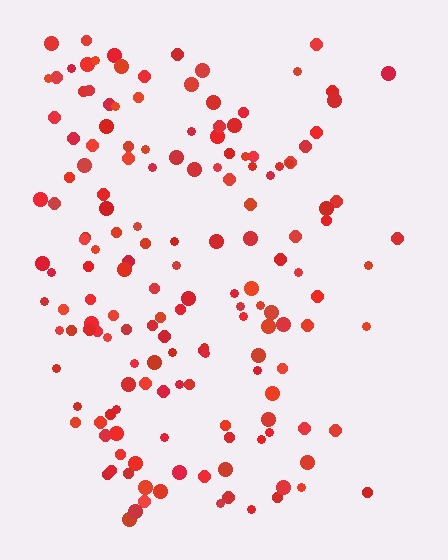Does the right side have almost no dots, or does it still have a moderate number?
Still a moderate number, just noticeably fewer than the left.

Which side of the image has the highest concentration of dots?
The left.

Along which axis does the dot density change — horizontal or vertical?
Horizontal.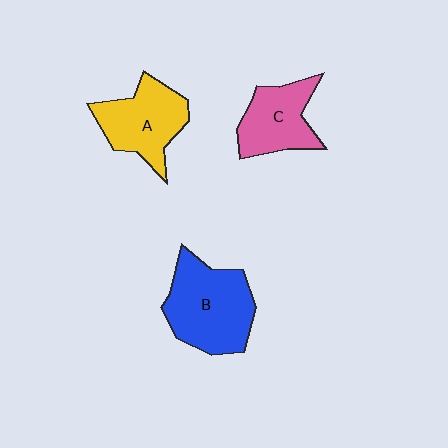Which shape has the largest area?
Shape B (blue).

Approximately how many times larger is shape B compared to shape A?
Approximately 1.3 times.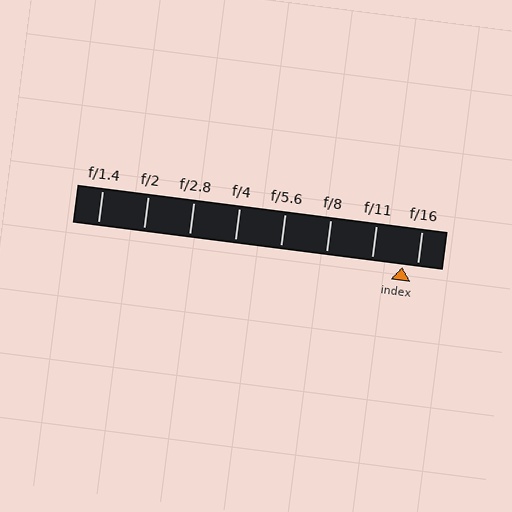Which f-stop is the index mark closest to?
The index mark is closest to f/16.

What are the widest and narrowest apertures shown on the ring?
The widest aperture shown is f/1.4 and the narrowest is f/16.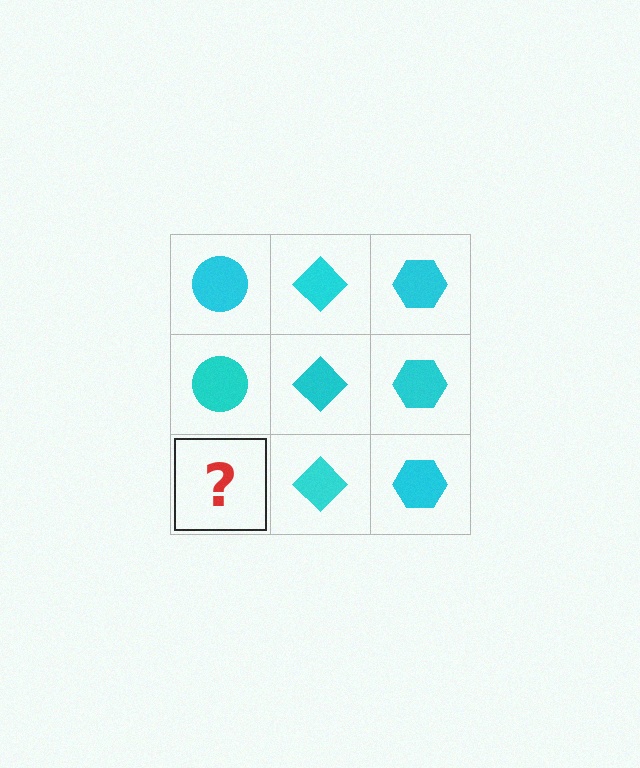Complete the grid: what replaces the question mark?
The question mark should be replaced with a cyan circle.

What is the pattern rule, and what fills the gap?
The rule is that each column has a consistent shape. The gap should be filled with a cyan circle.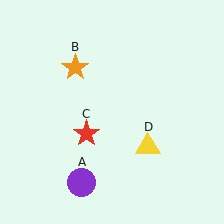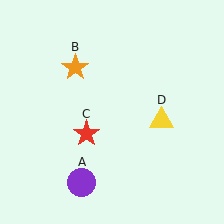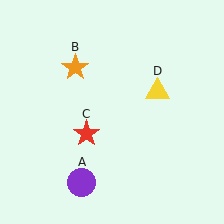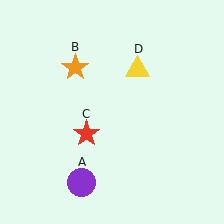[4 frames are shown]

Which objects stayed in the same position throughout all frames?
Purple circle (object A) and orange star (object B) and red star (object C) remained stationary.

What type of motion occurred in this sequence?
The yellow triangle (object D) rotated counterclockwise around the center of the scene.